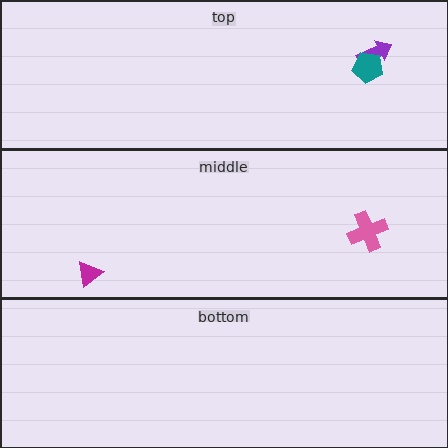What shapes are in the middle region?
The pink cross, the magenta triangle.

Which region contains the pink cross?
The middle region.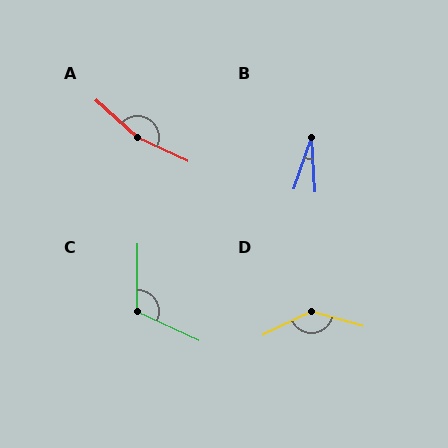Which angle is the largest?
A, at approximately 163 degrees.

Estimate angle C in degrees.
Approximately 115 degrees.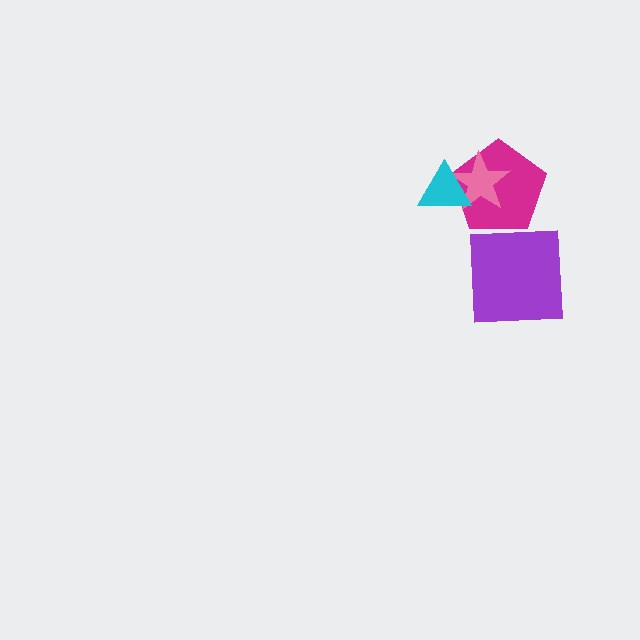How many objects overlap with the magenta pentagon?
2 objects overlap with the magenta pentagon.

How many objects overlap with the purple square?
0 objects overlap with the purple square.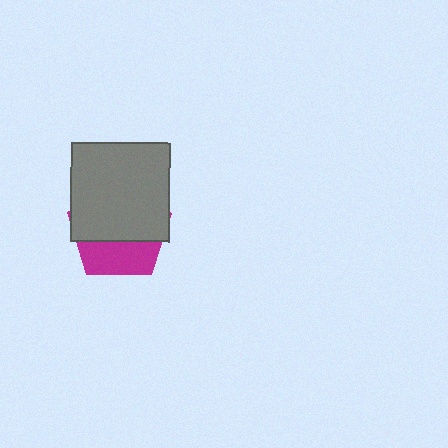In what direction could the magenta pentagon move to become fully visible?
The magenta pentagon could move down. That would shift it out from behind the gray square entirely.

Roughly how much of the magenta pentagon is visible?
A small part of it is visible (roughly 34%).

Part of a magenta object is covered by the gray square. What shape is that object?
It is a pentagon.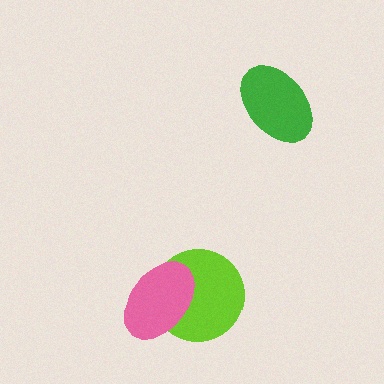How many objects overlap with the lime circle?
1 object overlaps with the lime circle.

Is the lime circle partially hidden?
Yes, it is partially covered by another shape.